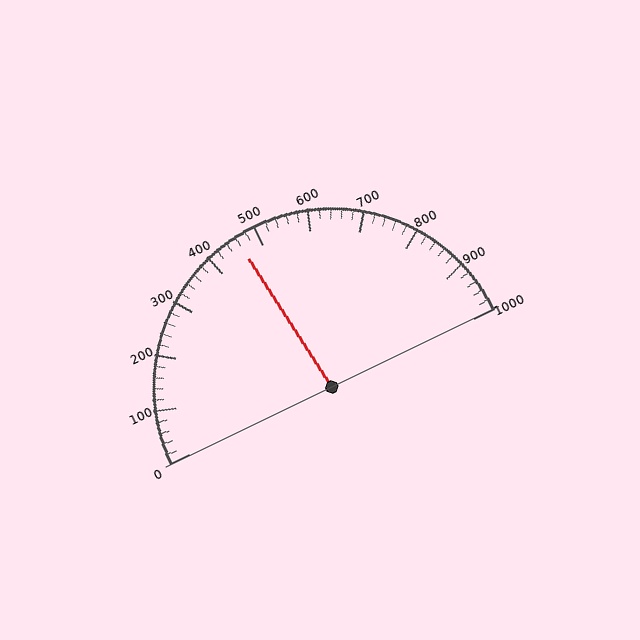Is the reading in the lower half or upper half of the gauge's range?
The reading is in the lower half of the range (0 to 1000).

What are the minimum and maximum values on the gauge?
The gauge ranges from 0 to 1000.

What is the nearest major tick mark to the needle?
The nearest major tick mark is 500.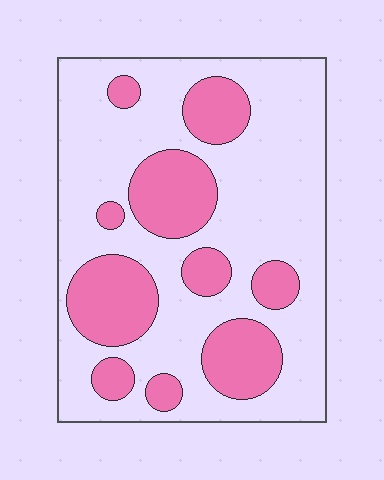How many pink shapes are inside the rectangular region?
10.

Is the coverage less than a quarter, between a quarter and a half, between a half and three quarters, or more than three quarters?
Between a quarter and a half.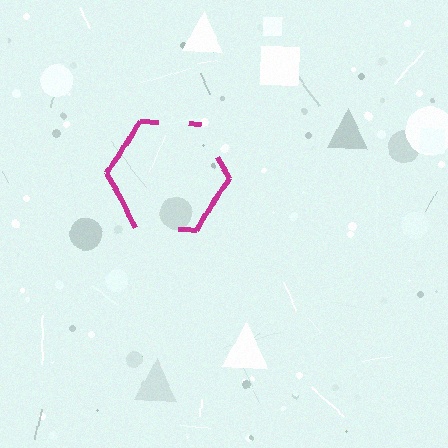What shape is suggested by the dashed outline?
The dashed outline suggests a hexagon.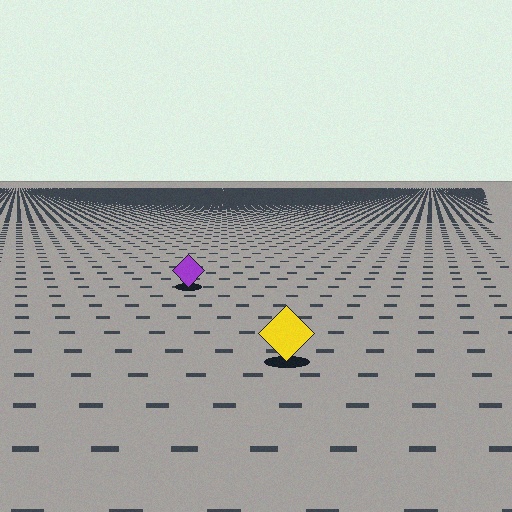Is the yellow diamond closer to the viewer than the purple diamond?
Yes. The yellow diamond is closer — you can tell from the texture gradient: the ground texture is coarser near it.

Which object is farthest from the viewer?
The purple diamond is farthest from the viewer. It appears smaller and the ground texture around it is denser.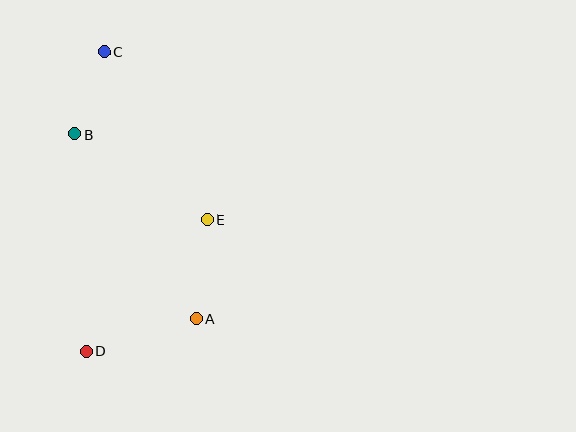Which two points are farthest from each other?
Points C and D are farthest from each other.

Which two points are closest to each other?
Points B and C are closest to each other.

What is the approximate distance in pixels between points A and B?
The distance between A and B is approximately 221 pixels.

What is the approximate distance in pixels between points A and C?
The distance between A and C is approximately 283 pixels.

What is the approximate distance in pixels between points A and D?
The distance between A and D is approximately 115 pixels.